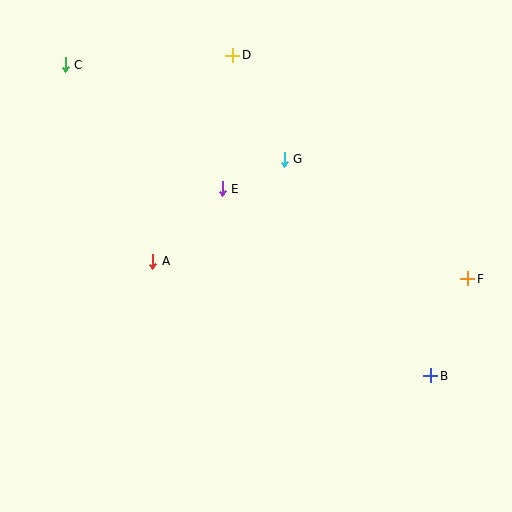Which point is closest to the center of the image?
Point E at (222, 189) is closest to the center.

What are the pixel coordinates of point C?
Point C is at (65, 65).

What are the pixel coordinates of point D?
Point D is at (233, 55).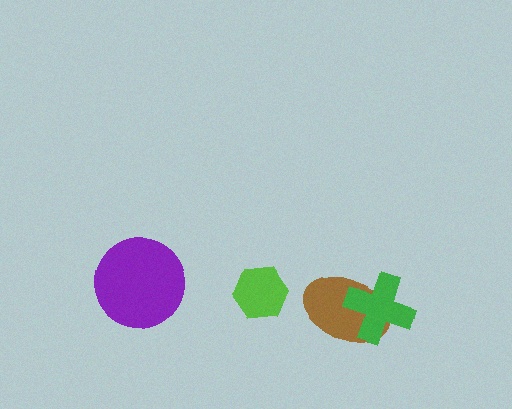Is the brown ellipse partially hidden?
Yes, it is partially covered by another shape.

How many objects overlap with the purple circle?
0 objects overlap with the purple circle.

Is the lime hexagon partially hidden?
No, no other shape covers it.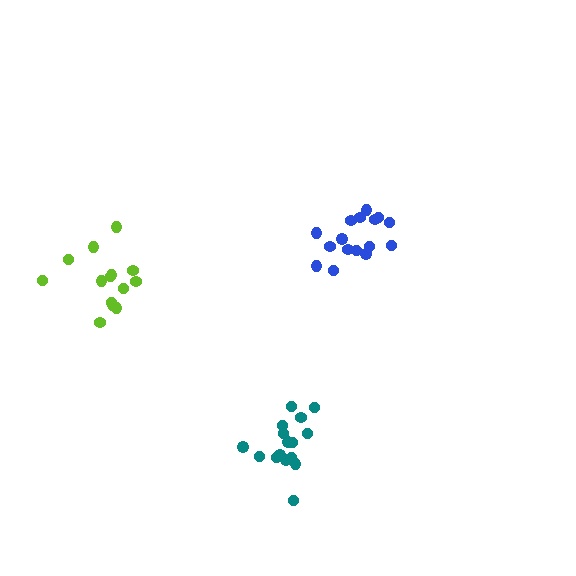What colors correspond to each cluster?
The clusters are colored: lime, teal, blue.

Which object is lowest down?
The teal cluster is bottommost.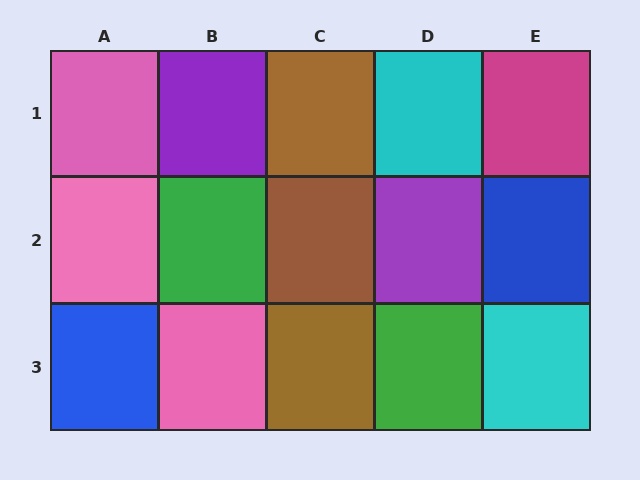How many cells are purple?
2 cells are purple.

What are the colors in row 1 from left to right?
Pink, purple, brown, cyan, magenta.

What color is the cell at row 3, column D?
Green.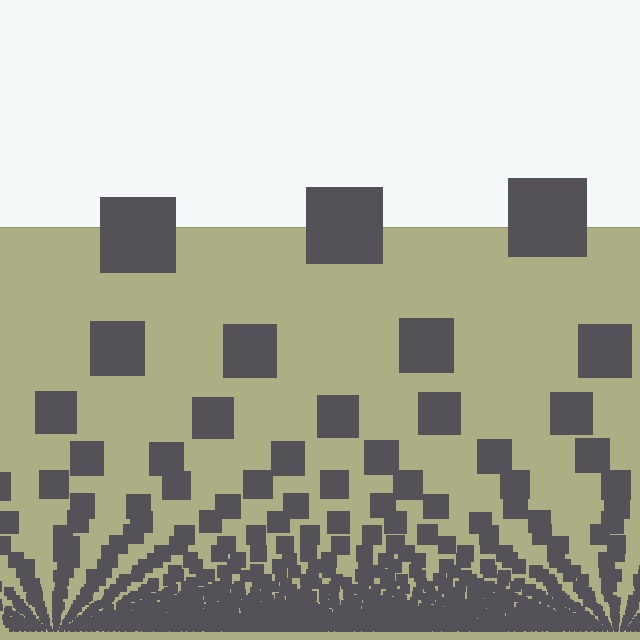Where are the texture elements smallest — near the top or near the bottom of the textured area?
Near the bottom.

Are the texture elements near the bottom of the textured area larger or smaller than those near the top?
Smaller. The gradient is inverted — elements near the bottom are smaller and denser.